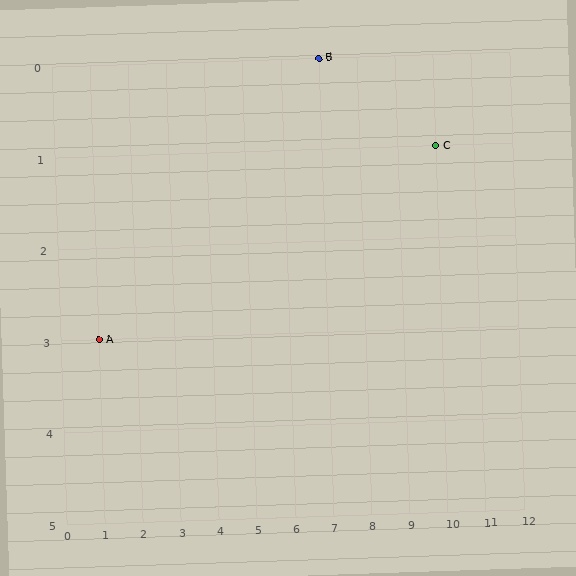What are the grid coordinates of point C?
Point C is at grid coordinates (10, 1).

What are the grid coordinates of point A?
Point A is at grid coordinates (1, 3).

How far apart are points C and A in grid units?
Points C and A are 9 columns and 2 rows apart (about 9.2 grid units diagonally).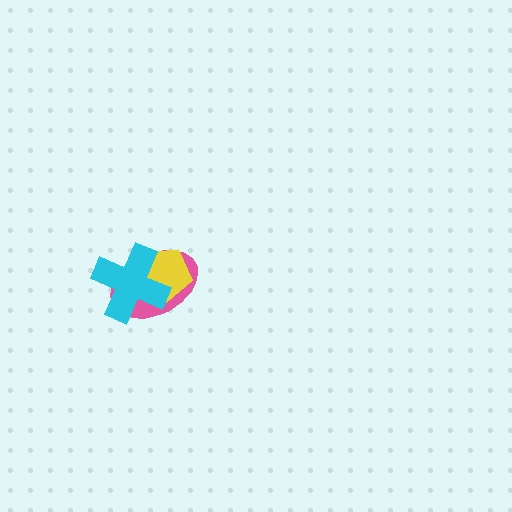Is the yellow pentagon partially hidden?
Yes, it is partially covered by another shape.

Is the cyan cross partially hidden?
No, no other shape covers it.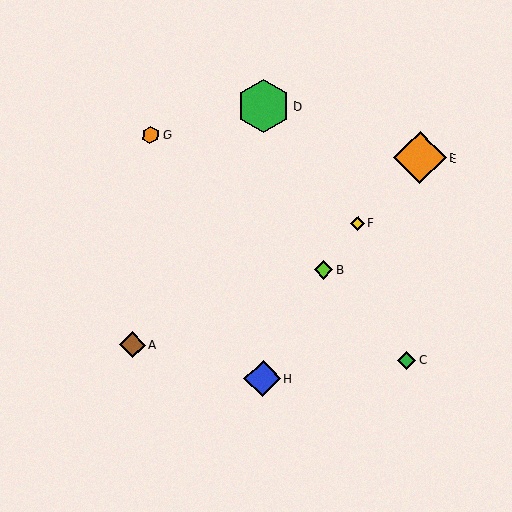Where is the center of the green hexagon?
The center of the green hexagon is at (263, 106).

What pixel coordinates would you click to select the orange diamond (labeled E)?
Click at (420, 158) to select the orange diamond E.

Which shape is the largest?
The green hexagon (labeled D) is the largest.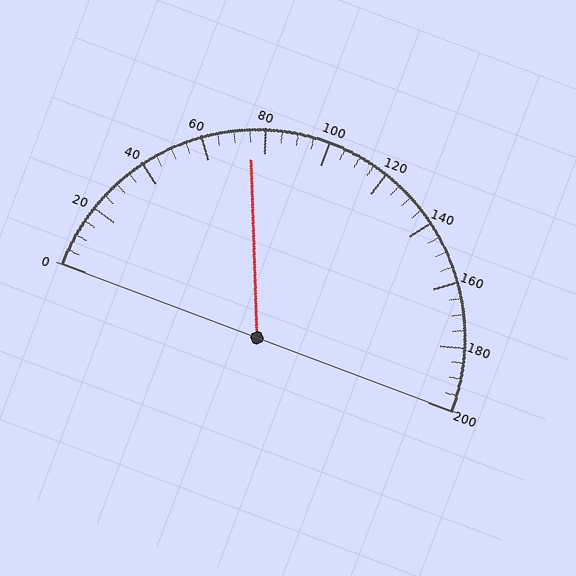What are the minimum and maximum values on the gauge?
The gauge ranges from 0 to 200.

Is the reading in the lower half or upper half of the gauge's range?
The reading is in the lower half of the range (0 to 200).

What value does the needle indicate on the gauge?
The needle indicates approximately 75.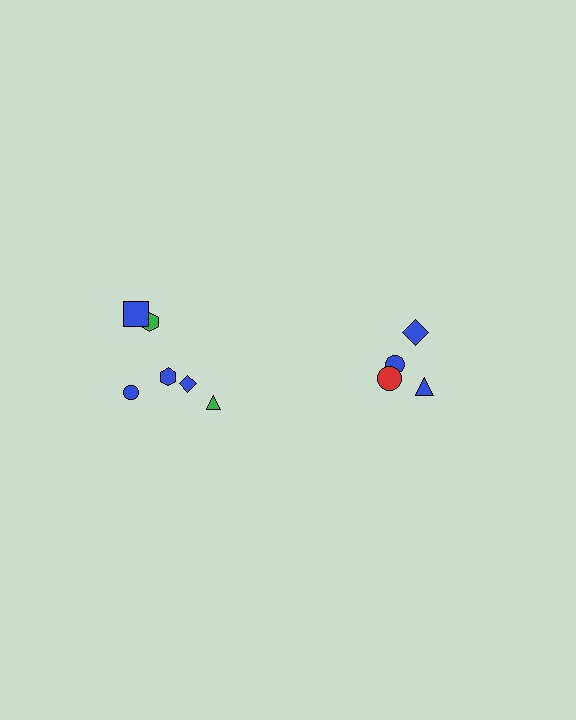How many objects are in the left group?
There are 6 objects.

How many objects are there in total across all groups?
There are 10 objects.